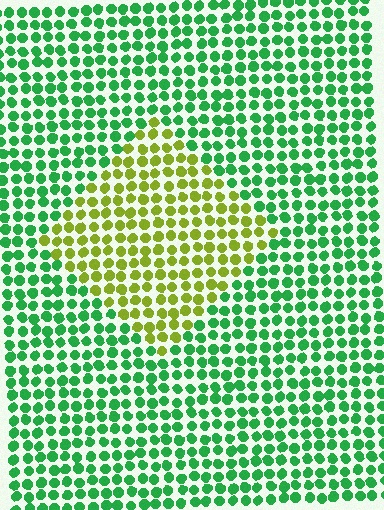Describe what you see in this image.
The image is filled with small green elements in a uniform arrangement. A diamond-shaped region is visible where the elements are tinted to a slightly different hue, forming a subtle color boundary.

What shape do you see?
I see a diamond.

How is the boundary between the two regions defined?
The boundary is defined purely by a slight shift in hue (about 57 degrees). Spacing, size, and orientation are identical on both sides.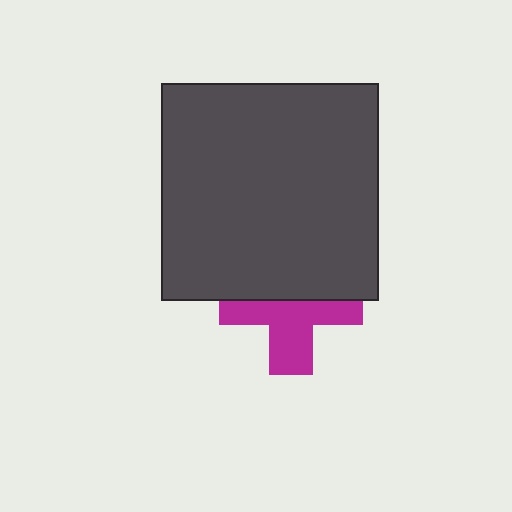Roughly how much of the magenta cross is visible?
About half of it is visible (roughly 53%).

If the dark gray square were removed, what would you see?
You would see the complete magenta cross.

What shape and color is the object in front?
The object in front is a dark gray square.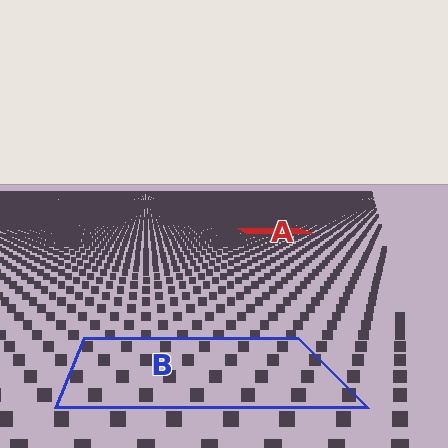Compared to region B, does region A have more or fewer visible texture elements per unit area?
Region A has more texture elements per unit area — they are packed more densely because it is farther away.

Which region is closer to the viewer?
Region B is closer. The texture elements there are larger and more spread out.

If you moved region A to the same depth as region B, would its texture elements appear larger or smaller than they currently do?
They would appear larger. At a closer depth, the same texture elements are projected at a bigger on-screen size.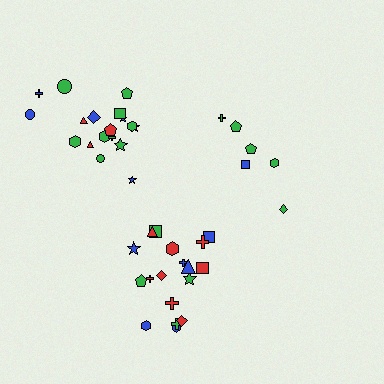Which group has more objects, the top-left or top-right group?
The top-left group.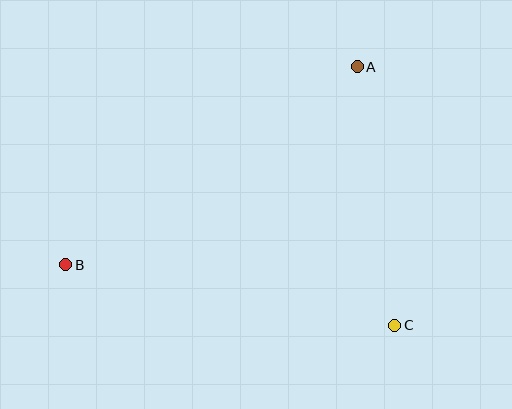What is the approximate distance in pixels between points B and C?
The distance between B and C is approximately 334 pixels.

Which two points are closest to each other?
Points A and C are closest to each other.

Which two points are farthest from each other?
Points A and B are farthest from each other.